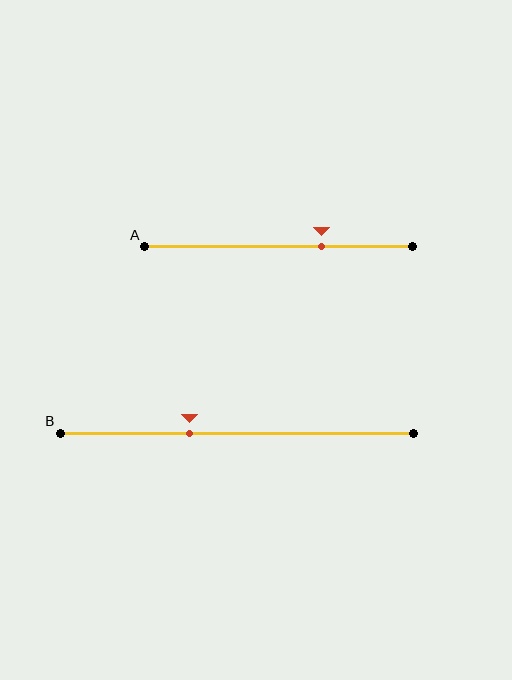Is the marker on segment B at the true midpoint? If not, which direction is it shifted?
No, the marker on segment B is shifted to the left by about 13% of the segment length.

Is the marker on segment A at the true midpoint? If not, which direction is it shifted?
No, the marker on segment A is shifted to the right by about 16% of the segment length.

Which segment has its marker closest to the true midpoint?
Segment B has its marker closest to the true midpoint.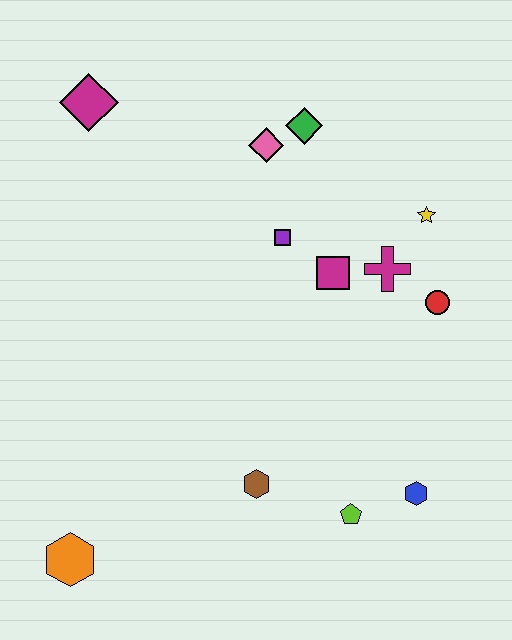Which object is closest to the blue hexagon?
The lime pentagon is closest to the blue hexagon.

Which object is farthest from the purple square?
The orange hexagon is farthest from the purple square.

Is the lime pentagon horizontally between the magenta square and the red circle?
Yes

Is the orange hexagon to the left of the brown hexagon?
Yes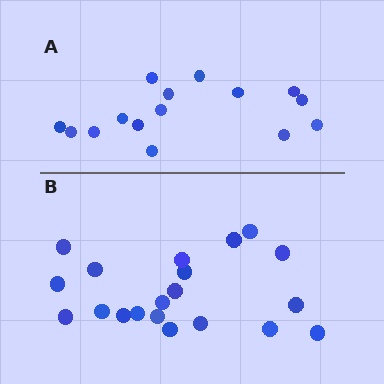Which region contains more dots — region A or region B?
Region B (the bottom region) has more dots.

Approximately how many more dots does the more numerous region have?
Region B has about 5 more dots than region A.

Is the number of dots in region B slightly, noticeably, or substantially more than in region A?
Region B has noticeably more, but not dramatically so. The ratio is roughly 1.3 to 1.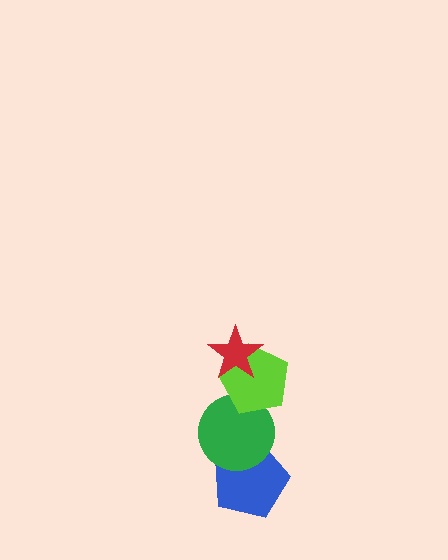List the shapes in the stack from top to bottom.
From top to bottom: the red star, the lime pentagon, the green circle, the blue pentagon.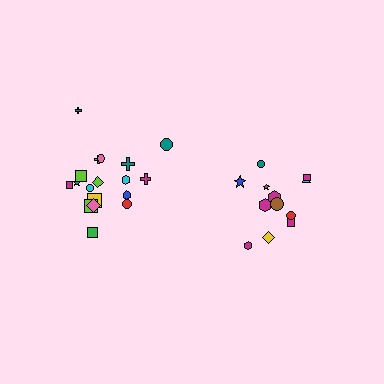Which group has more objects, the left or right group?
The left group.